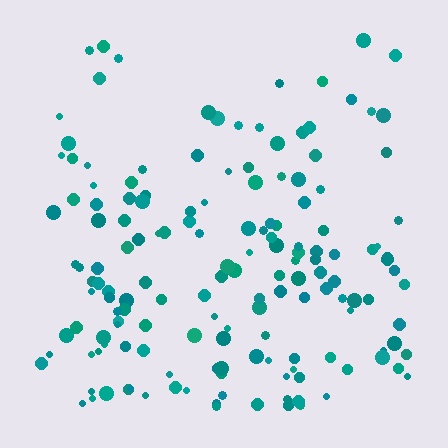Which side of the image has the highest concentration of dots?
The bottom.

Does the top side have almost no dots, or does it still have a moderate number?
Still a moderate number, just noticeably fewer than the bottom.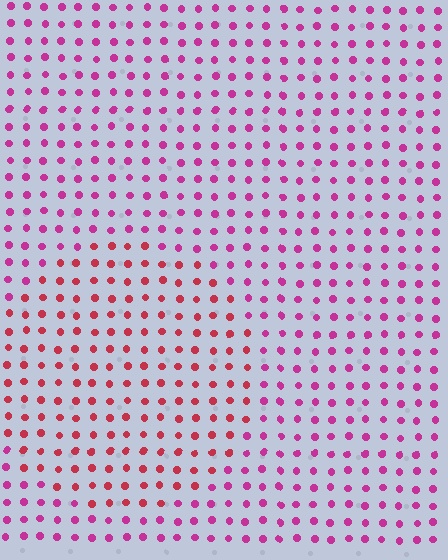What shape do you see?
I see a circle.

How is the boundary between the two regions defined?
The boundary is defined purely by a slight shift in hue (about 32 degrees). Spacing, size, and orientation are identical on both sides.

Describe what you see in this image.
The image is filled with small magenta elements in a uniform arrangement. A circle-shaped region is visible where the elements are tinted to a slightly different hue, forming a subtle color boundary.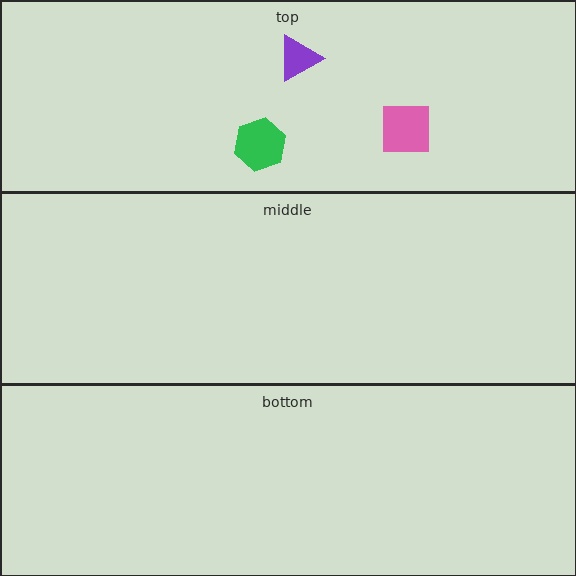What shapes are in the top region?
The purple triangle, the pink square, the green hexagon.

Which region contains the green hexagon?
The top region.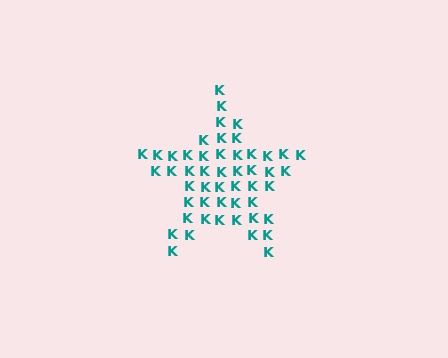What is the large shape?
The large shape is a star.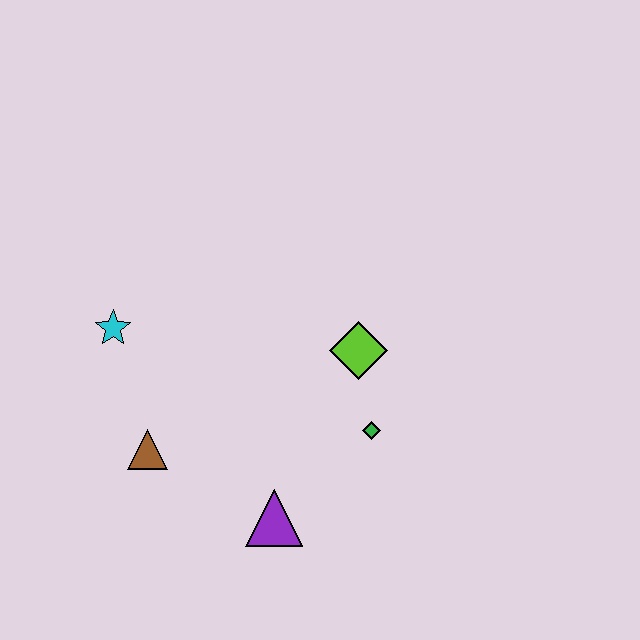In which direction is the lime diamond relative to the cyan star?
The lime diamond is to the right of the cyan star.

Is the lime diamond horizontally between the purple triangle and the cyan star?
No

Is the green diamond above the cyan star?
No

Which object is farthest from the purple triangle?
The cyan star is farthest from the purple triangle.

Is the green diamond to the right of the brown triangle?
Yes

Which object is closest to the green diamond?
The lime diamond is closest to the green diamond.